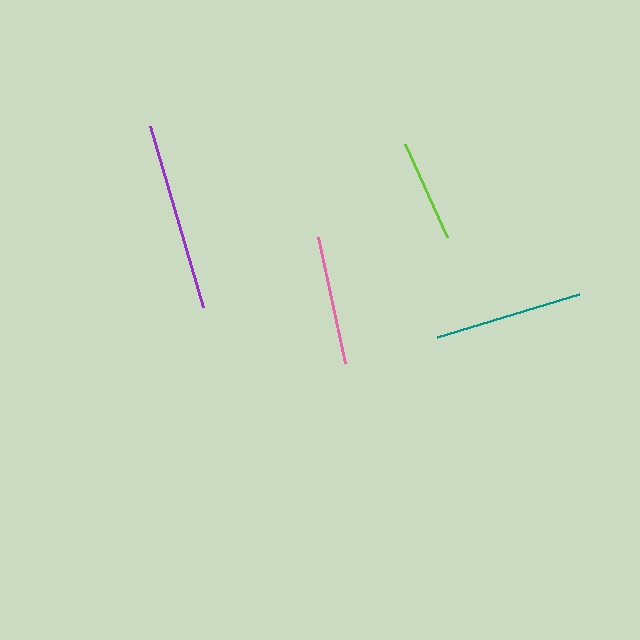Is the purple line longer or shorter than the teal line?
The purple line is longer than the teal line.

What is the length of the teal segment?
The teal segment is approximately 148 pixels long.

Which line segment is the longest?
The purple line is the longest at approximately 189 pixels.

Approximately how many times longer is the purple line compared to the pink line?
The purple line is approximately 1.5 times the length of the pink line.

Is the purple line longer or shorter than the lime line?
The purple line is longer than the lime line.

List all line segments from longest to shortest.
From longest to shortest: purple, teal, pink, lime.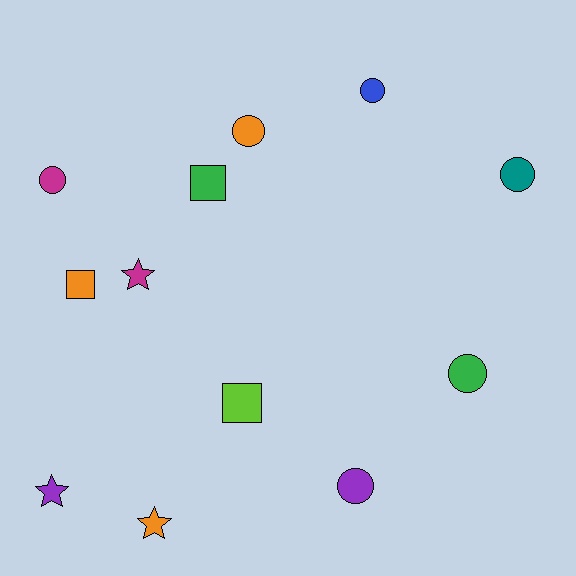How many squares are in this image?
There are 3 squares.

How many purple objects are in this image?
There are 2 purple objects.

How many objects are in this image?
There are 12 objects.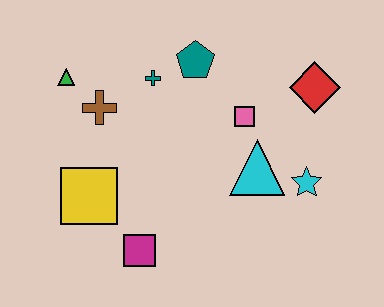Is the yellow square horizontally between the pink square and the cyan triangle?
No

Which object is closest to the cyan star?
The cyan triangle is closest to the cyan star.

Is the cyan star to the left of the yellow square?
No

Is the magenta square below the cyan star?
Yes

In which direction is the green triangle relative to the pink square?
The green triangle is to the left of the pink square.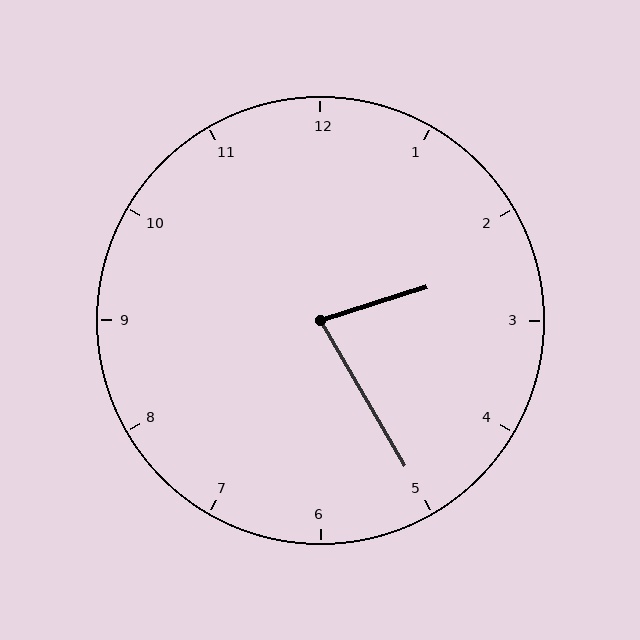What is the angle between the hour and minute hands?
Approximately 78 degrees.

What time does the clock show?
2:25.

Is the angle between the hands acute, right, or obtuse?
It is acute.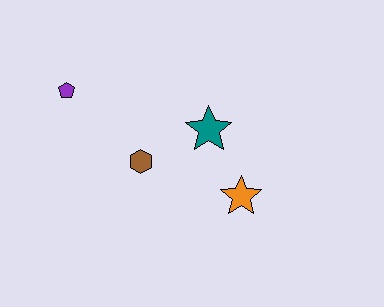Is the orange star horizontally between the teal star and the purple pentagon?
No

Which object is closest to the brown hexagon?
The teal star is closest to the brown hexagon.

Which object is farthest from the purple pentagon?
The orange star is farthest from the purple pentagon.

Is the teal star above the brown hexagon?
Yes